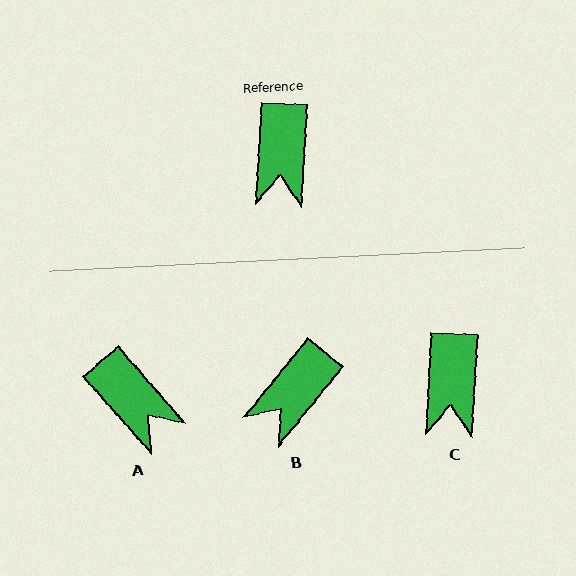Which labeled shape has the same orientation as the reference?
C.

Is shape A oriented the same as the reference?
No, it is off by about 45 degrees.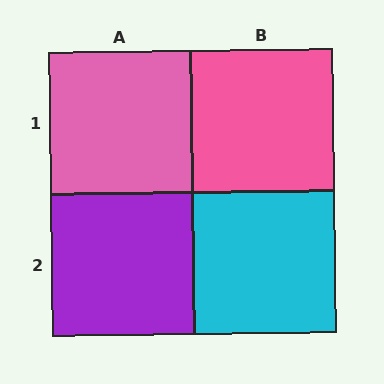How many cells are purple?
1 cell is purple.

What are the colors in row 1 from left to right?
Pink, pink.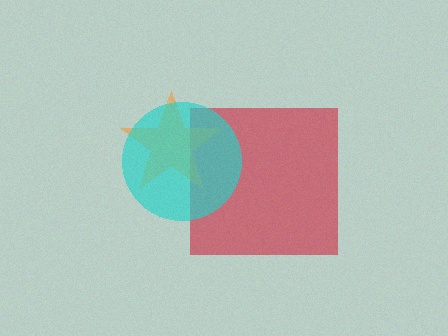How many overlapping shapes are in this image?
There are 3 overlapping shapes in the image.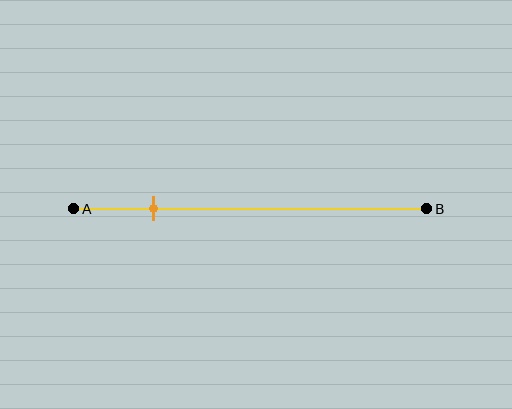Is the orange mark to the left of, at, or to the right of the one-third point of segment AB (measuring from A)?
The orange mark is to the left of the one-third point of segment AB.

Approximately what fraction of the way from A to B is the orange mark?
The orange mark is approximately 25% of the way from A to B.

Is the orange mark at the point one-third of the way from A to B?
No, the mark is at about 25% from A, not at the 33% one-third point.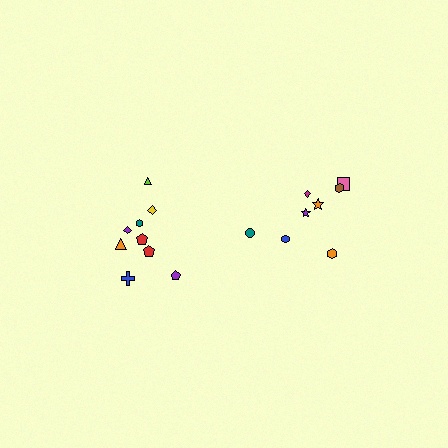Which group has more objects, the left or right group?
The left group.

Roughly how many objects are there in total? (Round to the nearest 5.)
Roughly 15 objects in total.